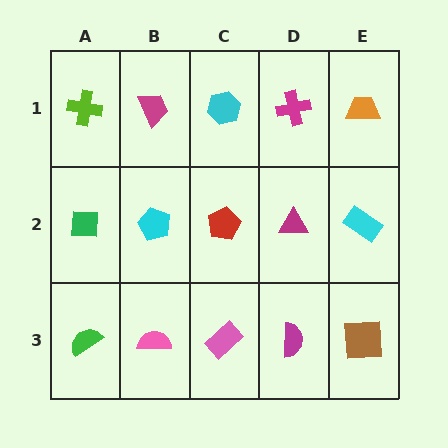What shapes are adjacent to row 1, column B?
A cyan pentagon (row 2, column B), a lime cross (row 1, column A), a cyan hexagon (row 1, column C).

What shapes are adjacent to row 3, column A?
A green square (row 2, column A), a pink semicircle (row 3, column B).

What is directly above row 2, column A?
A lime cross.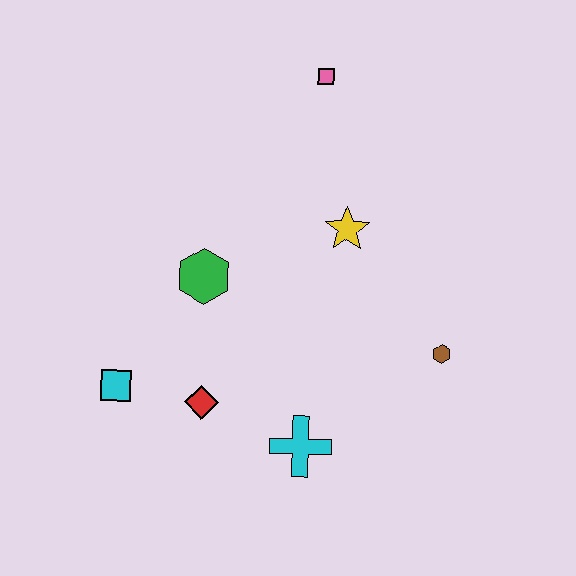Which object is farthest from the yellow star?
The cyan square is farthest from the yellow star.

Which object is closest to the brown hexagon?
The yellow star is closest to the brown hexagon.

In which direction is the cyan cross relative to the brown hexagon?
The cyan cross is to the left of the brown hexagon.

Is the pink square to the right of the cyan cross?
Yes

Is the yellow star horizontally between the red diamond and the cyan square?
No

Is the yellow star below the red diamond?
No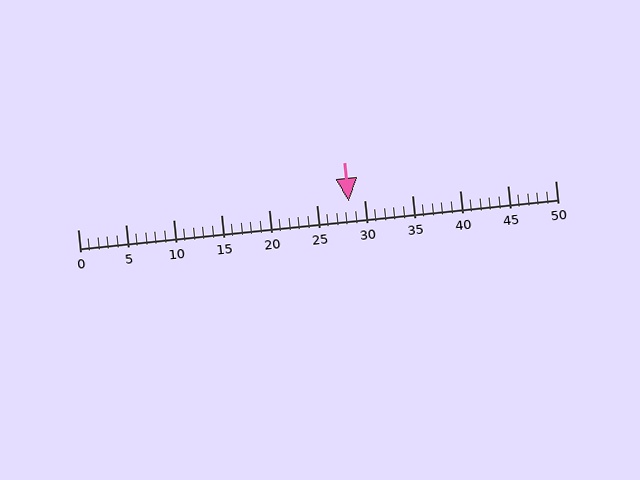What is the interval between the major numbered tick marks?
The major tick marks are spaced 5 units apart.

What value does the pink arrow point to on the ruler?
The pink arrow points to approximately 28.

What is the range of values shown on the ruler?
The ruler shows values from 0 to 50.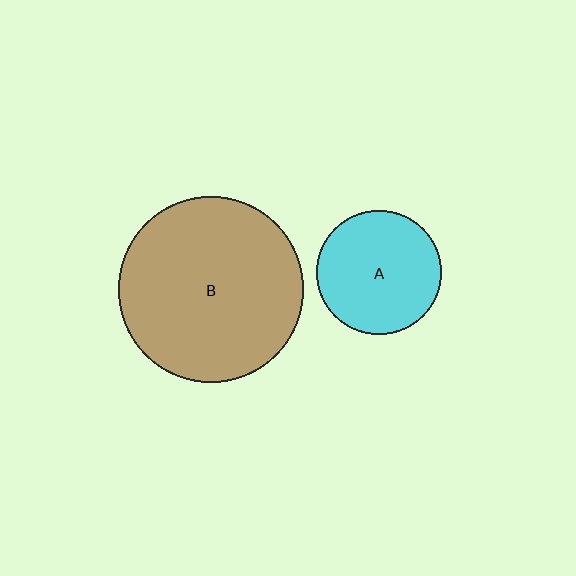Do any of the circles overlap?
No, none of the circles overlap.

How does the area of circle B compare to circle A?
Approximately 2.2 times.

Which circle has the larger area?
Circle B (brown).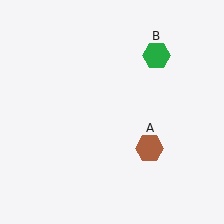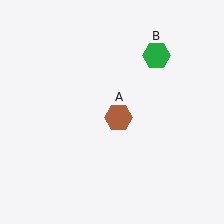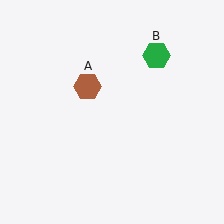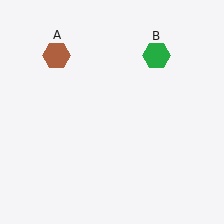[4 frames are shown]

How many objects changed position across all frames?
1 object changed position: brown hexagon (object A).